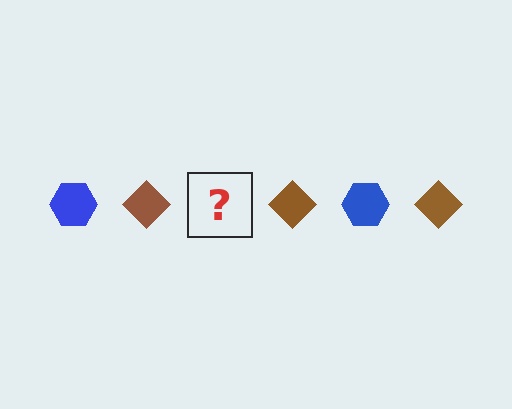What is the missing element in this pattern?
The missing element is a blue hexagon.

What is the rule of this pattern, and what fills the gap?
The rule is that the pattern alternates between blue hexagon and brown diamond. The gap should be filled with a blue hexagon.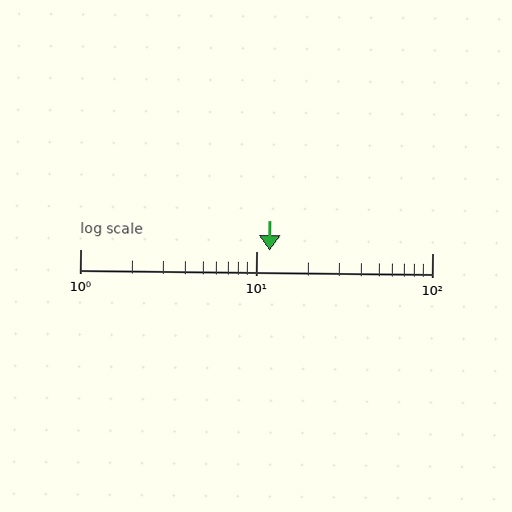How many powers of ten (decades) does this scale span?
The scale spans 2 decades, from 1 to 100.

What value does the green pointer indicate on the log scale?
The pointer indicates approximately 12.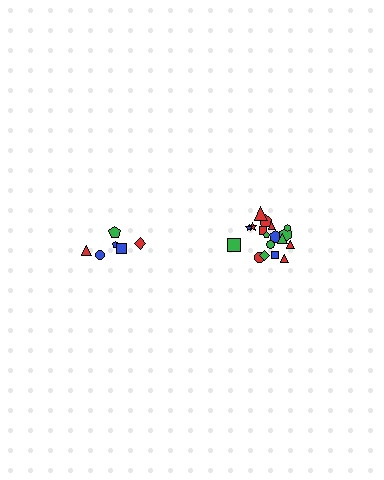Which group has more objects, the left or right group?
The right group.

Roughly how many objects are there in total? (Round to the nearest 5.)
Roughly 25 objects in total.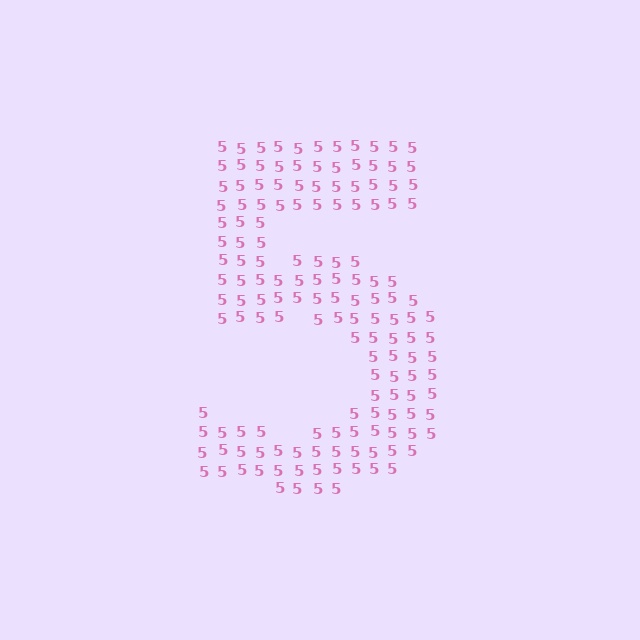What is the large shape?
The large shape is the digit 5.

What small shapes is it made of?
It is made of small digit 5's.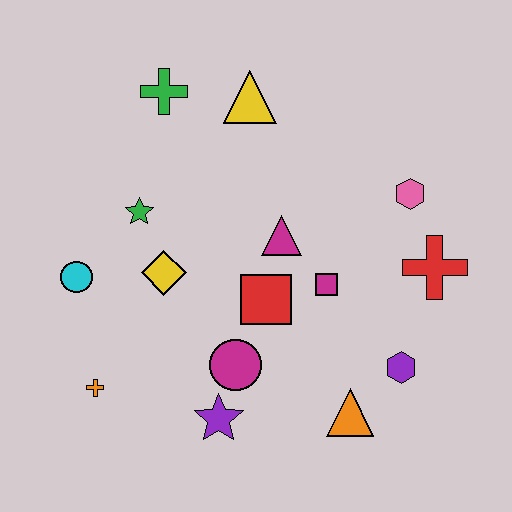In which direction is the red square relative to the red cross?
The red square is to the left of the red cross.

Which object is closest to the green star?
The yellow diamond is closest to the green star.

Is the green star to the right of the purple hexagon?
No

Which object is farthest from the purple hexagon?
The green cross is farthest from the purple hexagon.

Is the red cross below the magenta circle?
No